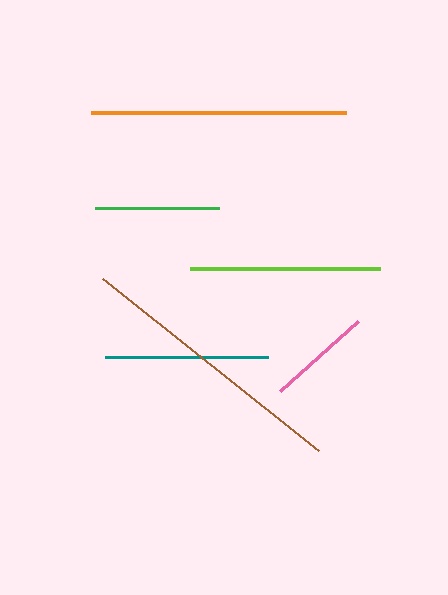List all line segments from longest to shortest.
From longest to shortest: brown, orange, lime, teal, green, pink.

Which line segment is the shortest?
The pink line is the shortest at approximately 104 pixels.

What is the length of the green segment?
The green segment is approximately 124 pixels long.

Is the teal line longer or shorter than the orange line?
The orange line is longer than the teal line.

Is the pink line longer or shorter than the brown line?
The brown line is longer than the pink line.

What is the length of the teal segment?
The teal segment is approximately 163 pixels long.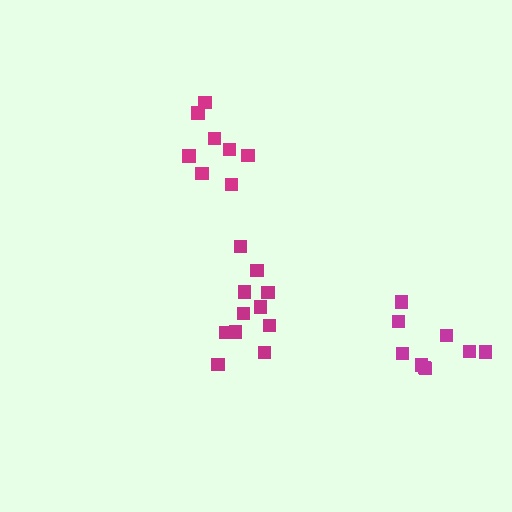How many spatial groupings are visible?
There are 3 spatial groupings.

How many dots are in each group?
Group 1: 8 dots, Group 2: 11 dots, Group 3: 9 dots (28 total).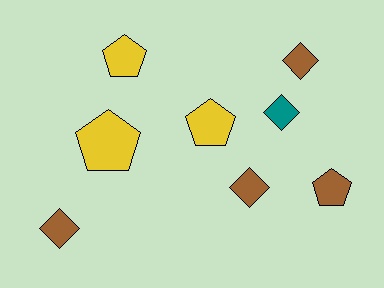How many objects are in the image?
There are 8 objects.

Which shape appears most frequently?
Diamond, with 4 objects.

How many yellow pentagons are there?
There are 3 yellow pentagons.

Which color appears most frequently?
Brown, with 4 objects.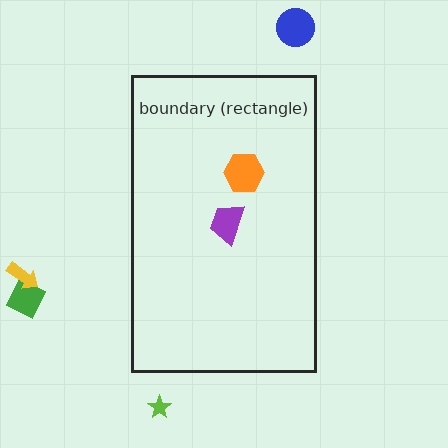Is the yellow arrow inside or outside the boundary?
Outside.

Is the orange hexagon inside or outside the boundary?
Inside.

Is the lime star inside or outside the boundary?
Outside.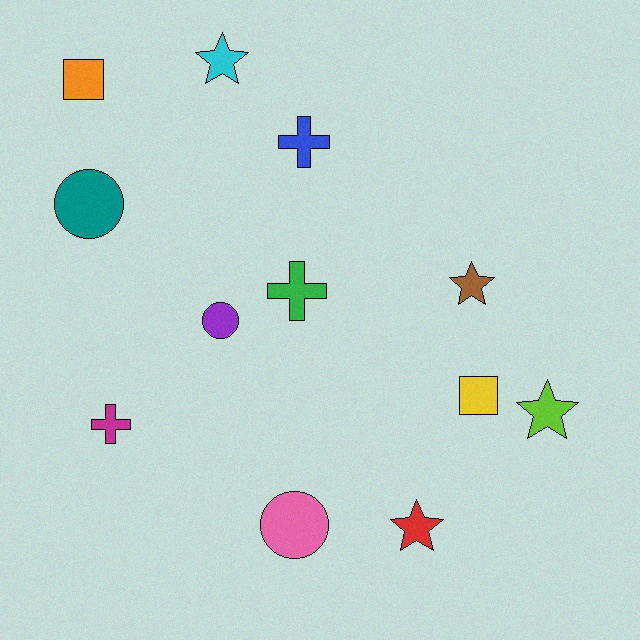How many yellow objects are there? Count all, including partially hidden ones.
There is 1 yellow object.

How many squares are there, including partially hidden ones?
There are 2 squares.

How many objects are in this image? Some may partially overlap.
There are 12 objects.